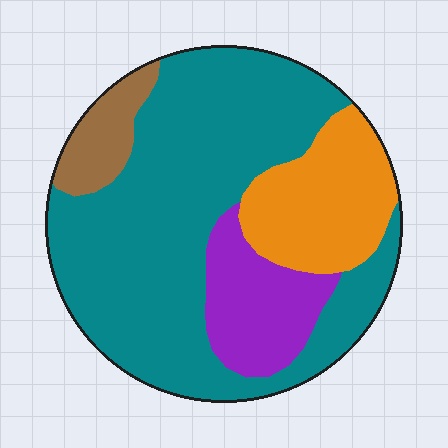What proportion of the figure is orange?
Orange covers 18% of the figure.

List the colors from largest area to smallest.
From largest to smallest: teal, orange, purple, brown.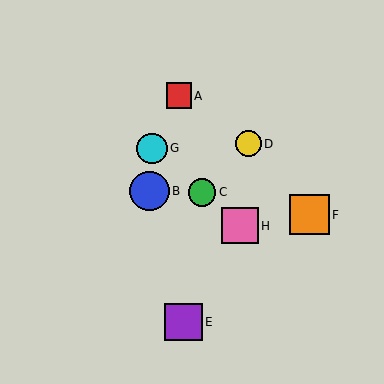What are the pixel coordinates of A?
Object A is at (179, 96).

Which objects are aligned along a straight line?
Objects C, G, H are aligned along a straight line.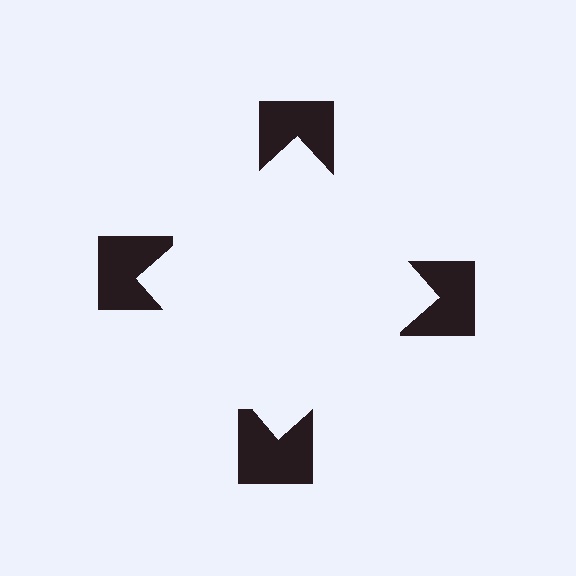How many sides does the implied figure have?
4 sides.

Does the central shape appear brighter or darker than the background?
It typically appears slightly brighter than the background, even though no actual brightness change is drawn.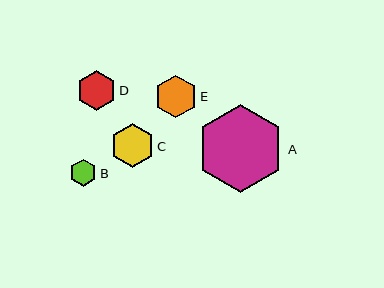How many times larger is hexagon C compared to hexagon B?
Hexagon C is approximately 1.6 times the size of hexagon B.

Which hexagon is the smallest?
Hexagon B is the smallest with a size of approximately 27 pixels.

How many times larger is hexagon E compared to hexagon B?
Hexagon E is approximately 1.6 times the size of hexagon B.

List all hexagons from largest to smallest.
From largest to smallest: A, C, E, D, B.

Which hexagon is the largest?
Hexagon A is the largest with a size of approximately 88 pixels.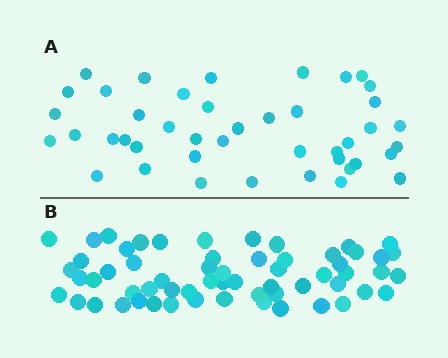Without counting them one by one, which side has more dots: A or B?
Region B (the bottom region) has more dots.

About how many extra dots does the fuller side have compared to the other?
Region B has approximately 15 more dots than region A.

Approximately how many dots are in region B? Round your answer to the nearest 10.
About 60 dots.